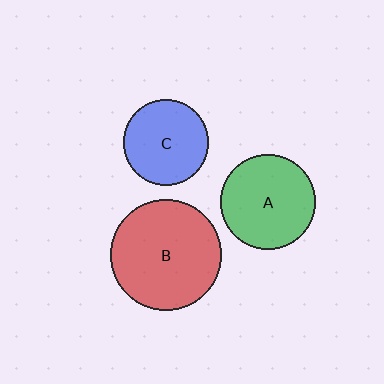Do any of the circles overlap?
No, none of the circles overlap.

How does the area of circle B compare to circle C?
Approximately 1.7 times.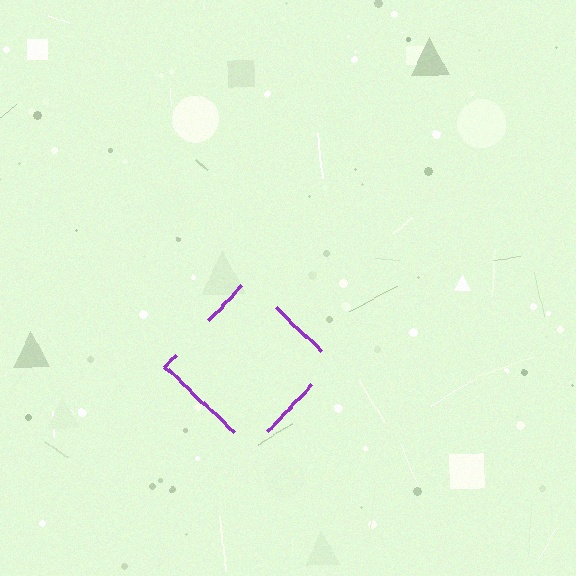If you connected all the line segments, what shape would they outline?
They would outline a diamond.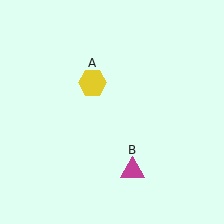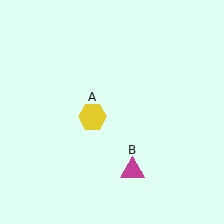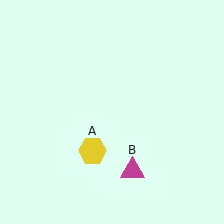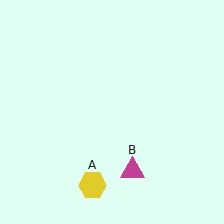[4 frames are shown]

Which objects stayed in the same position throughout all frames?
Magenta triangle (object B) remained stationary.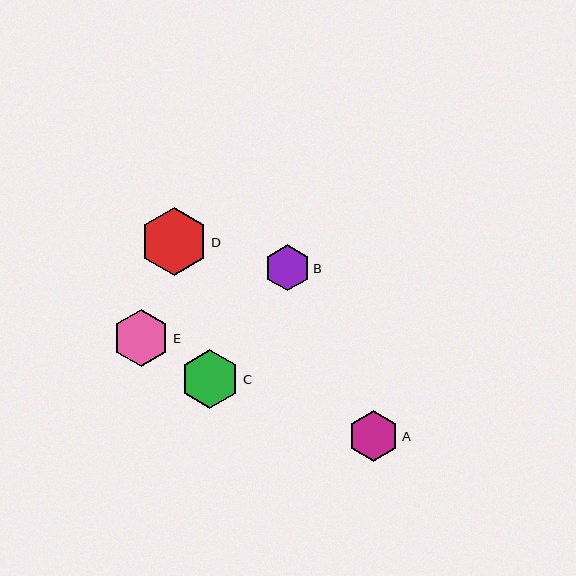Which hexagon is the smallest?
Hexagon B is the smallest with a size of approximately 46 pixels.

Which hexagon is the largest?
Hexagon D is the largest with a size of approximately 69 pixels.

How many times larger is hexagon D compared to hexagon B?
Hexagon D is approximately 1.5 times the size of hexagon B.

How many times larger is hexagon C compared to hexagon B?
Hexagon C is approximately 1.3 times the size of hexagon B.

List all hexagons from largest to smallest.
From largest to smallest: D, C, E, A, B.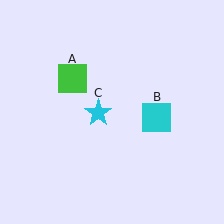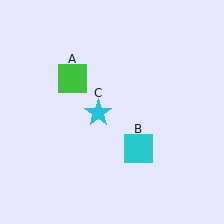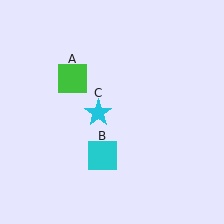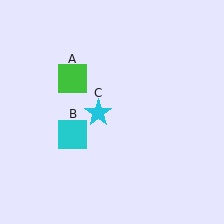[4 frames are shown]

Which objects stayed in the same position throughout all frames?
Green square (object A) and cyan star (object C) remained stationary.